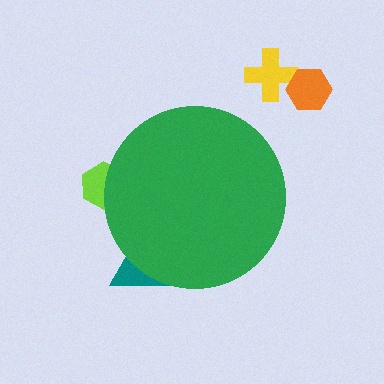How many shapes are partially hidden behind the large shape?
2 shapes are partially hidden.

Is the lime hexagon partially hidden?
Yes, the lime hexagon is partially hidden behind the green circle.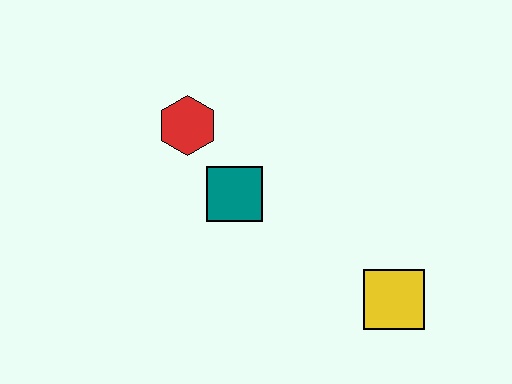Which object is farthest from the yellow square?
The red hexagon is farthest from the yellow square.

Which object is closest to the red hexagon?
The teal square is closest to the red hexagon.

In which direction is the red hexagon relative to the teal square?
The red hexagon is above the teal square.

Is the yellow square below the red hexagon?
Yes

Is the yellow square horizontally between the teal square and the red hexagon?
No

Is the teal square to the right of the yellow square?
No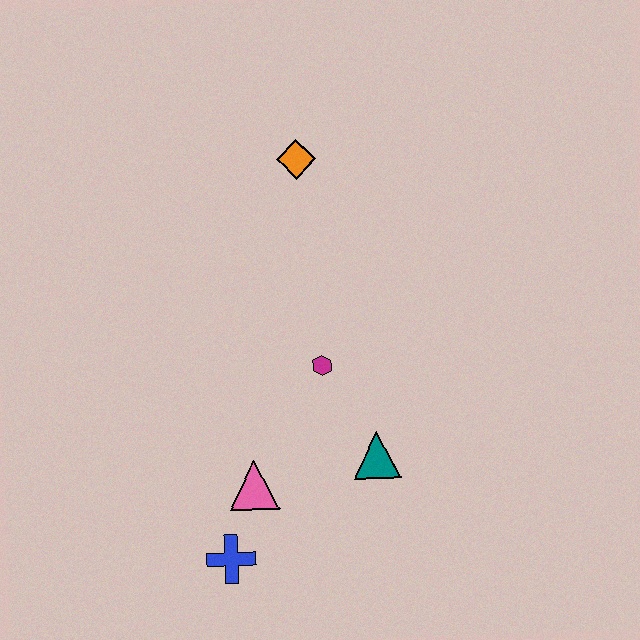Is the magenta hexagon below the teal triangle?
No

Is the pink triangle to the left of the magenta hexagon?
Yes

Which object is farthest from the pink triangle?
The orange diamond is farthest from the pink triangle.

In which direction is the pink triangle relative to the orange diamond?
The pink triangle is below the orange diamond.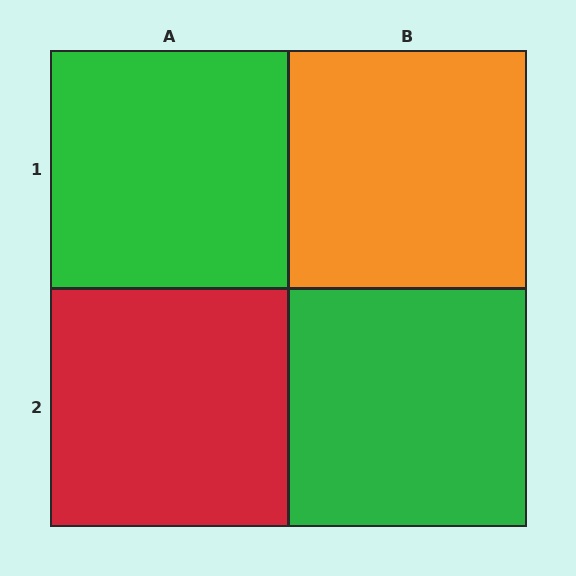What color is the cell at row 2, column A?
Red.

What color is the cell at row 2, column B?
Green.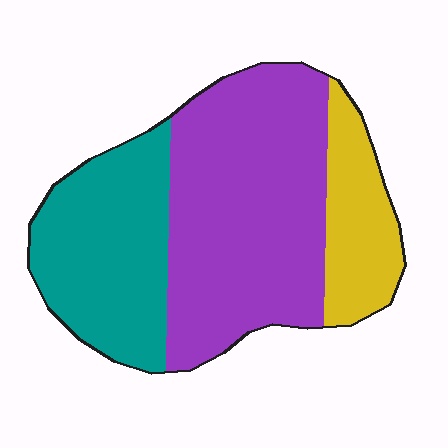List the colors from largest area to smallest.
From largest to smallest: purple, teal, yellow.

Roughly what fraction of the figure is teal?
Teal takes up between a quarter and a half of the figure.